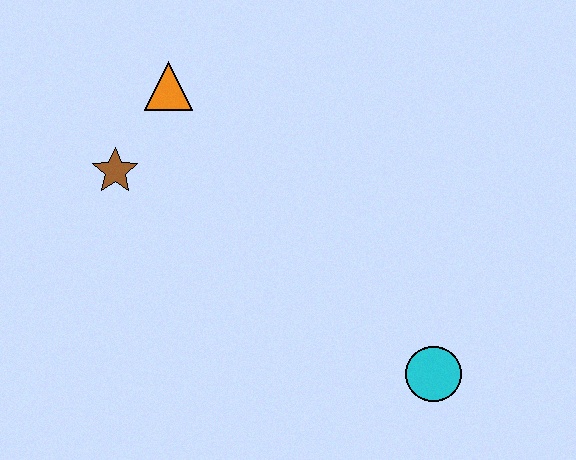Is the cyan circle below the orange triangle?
Yes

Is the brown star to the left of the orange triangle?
Yes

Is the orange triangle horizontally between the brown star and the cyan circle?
Yes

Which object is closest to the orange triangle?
The brown star is closest to the orange triangle.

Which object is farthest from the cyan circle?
The orange triangle is farthest from the cyan circle.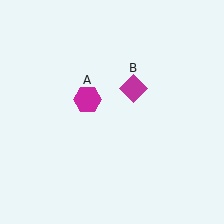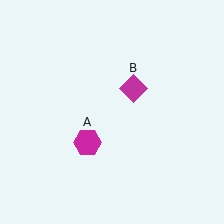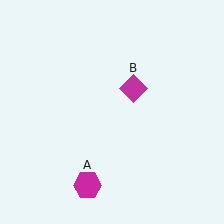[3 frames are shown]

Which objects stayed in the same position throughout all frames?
Magenta diamond (object B) remained stationary.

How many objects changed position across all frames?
1 object changed position: magenta hexagon (object A).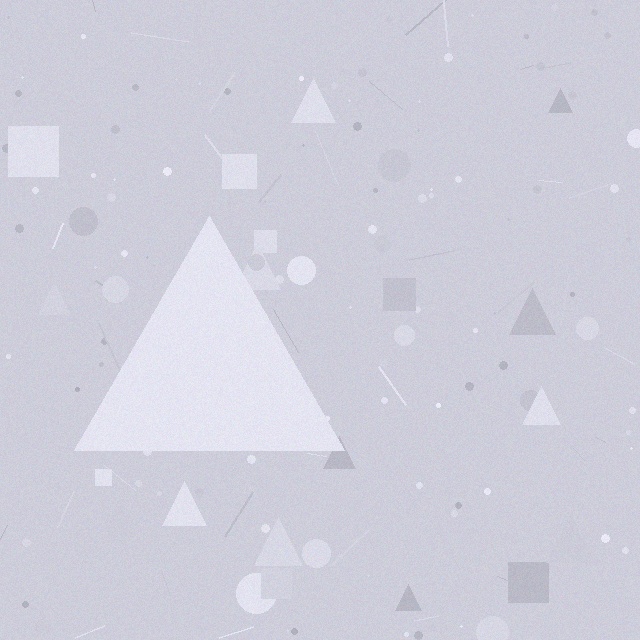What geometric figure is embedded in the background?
A triangle is embedded in the background.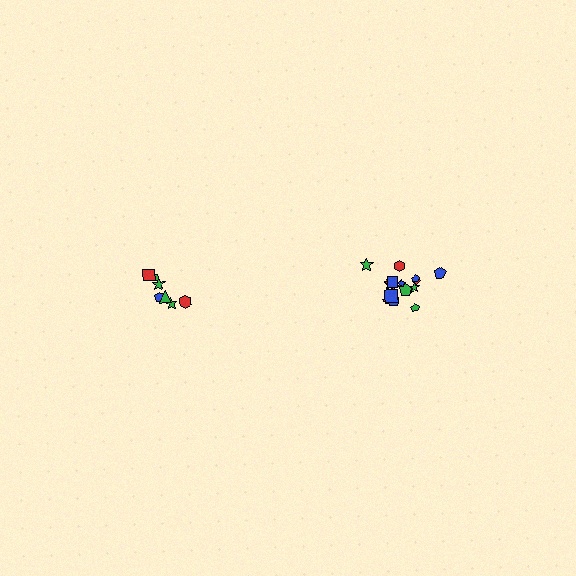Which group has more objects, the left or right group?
The right group.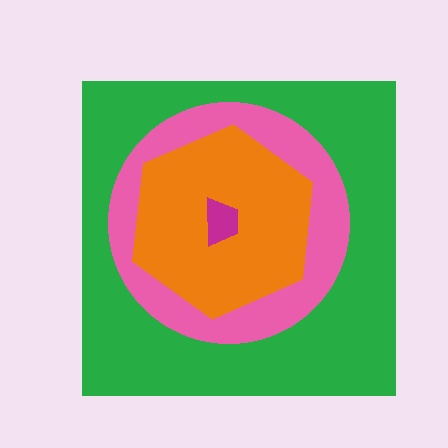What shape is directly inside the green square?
The pink circle.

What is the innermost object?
The magenta trapezoid.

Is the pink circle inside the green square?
Yes.